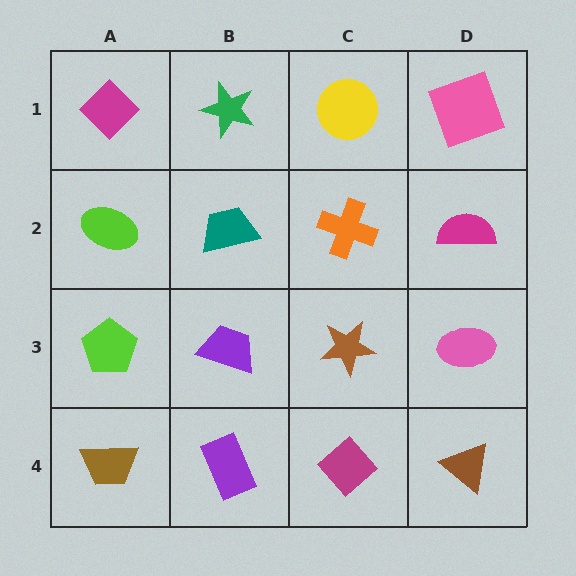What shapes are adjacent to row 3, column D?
A magenta semicircle (row 2, column D), a brown triangle (row 4, column D), a brown star (row 3, column C).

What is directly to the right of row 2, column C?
A magenta semicircle.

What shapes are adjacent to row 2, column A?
A magenta diamond (row 1, column A), a lime pentagon (row 3, column A), a teal trapezoid (row 2, column B).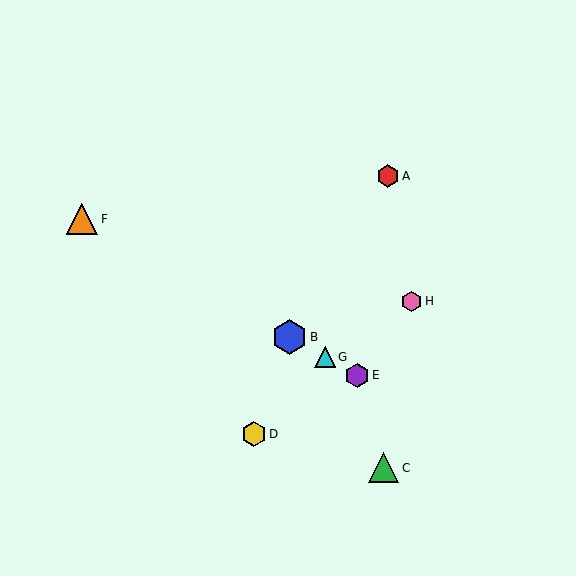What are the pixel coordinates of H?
Object H is at (412, 301).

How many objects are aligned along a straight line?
4 objects (B, E, F, G) are aligned along a straight line.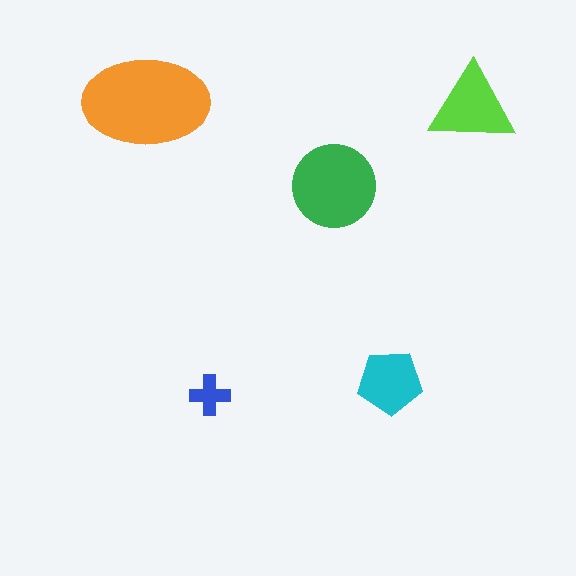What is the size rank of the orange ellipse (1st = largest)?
1st.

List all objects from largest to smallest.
The orange ellipse, the green circle, the lime triangle, the cyan pentagon, the blue cross.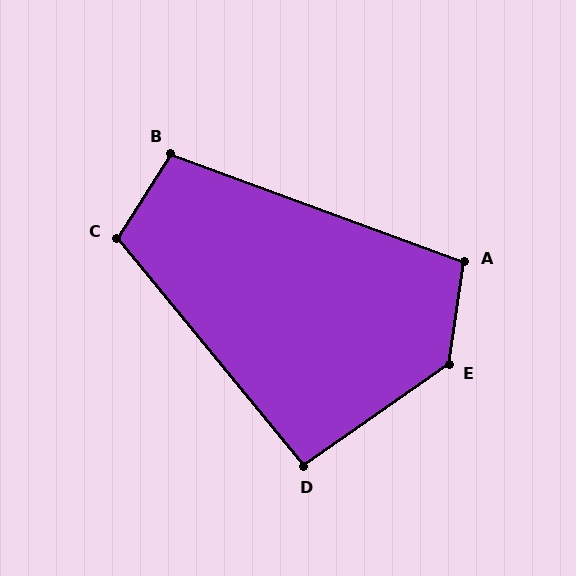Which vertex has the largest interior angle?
E, at approximately 133 degrees.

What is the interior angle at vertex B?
Approximately 102 degrees (obtuse).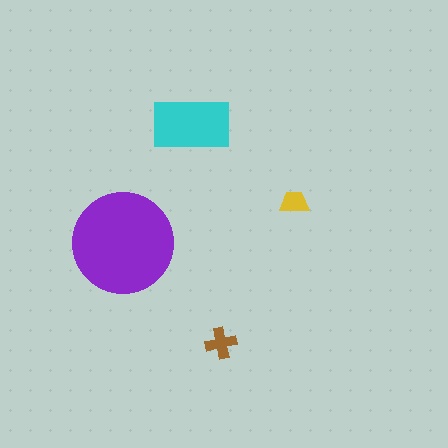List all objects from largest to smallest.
The purple circle, the cyan rectangle, the brown cross, the yellow trapezoid.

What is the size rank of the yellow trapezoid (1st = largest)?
4th.